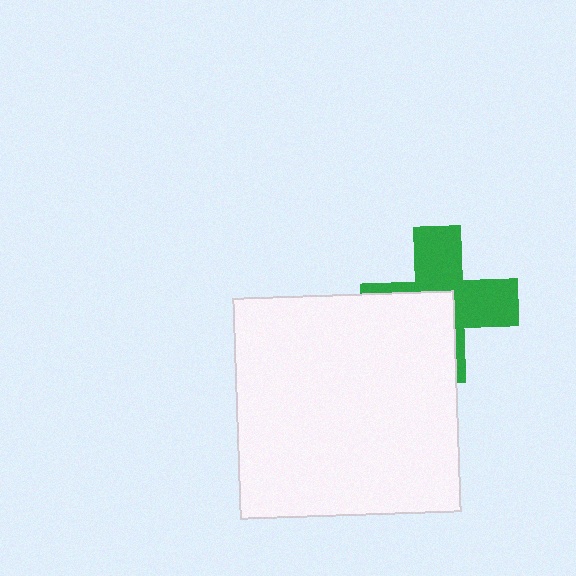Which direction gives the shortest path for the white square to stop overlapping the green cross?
Moving toward the lower-left gives the shortest separation.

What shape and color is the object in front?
The object in front is a white square.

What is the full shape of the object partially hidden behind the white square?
The partially hidden object is a green cross.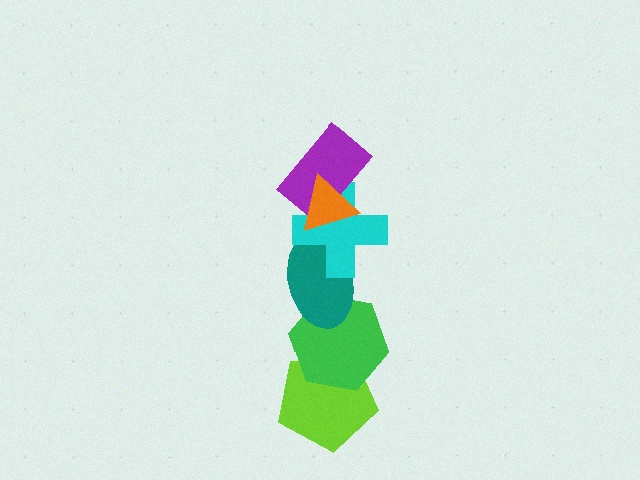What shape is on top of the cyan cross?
The purple rectangle is on top of the cyan cross.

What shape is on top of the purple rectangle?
The orange triangle is on top of the purple rectangle.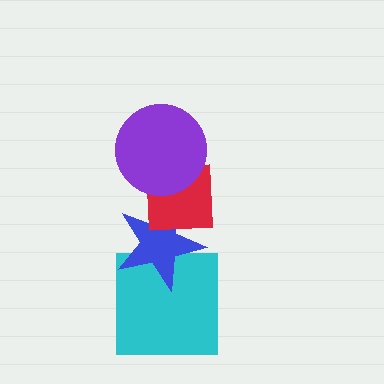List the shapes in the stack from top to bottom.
From top to bottom: the purple circle, the red square, the blue star, the cyan square.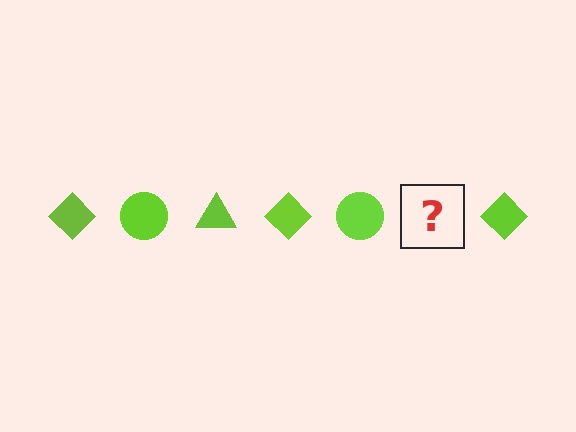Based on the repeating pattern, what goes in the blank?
The blank should be a lime triangle.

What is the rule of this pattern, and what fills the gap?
The rule is that the pattern cycles through diamond, circle, triangle shapes in lime. The gap should be filled with a lime triangle.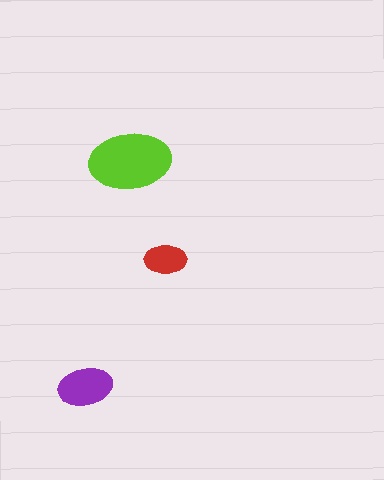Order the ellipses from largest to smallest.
the lime one, the purple one, the red one.